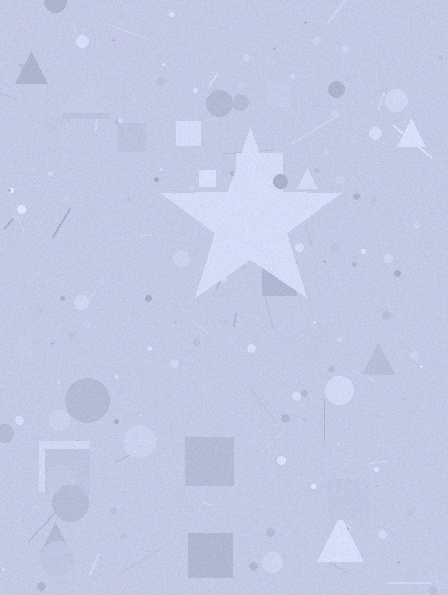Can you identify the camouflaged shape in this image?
The camouflaged shape is a star.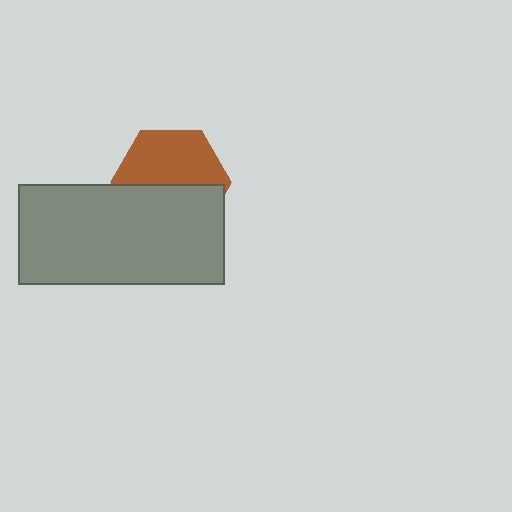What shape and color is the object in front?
The object in front is a gray rectangle.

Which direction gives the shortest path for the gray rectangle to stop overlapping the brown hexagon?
Moving down gives the shortest separation.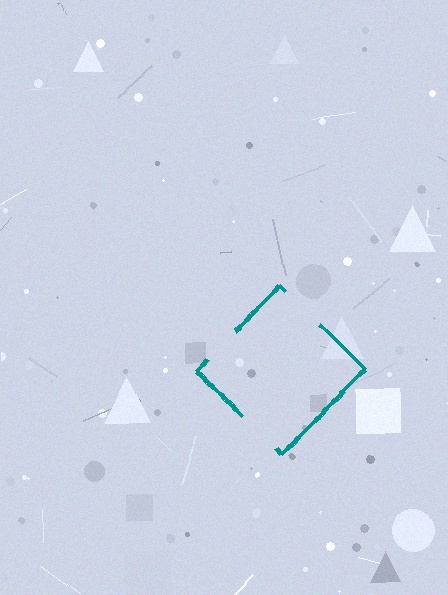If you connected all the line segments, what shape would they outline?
They would outline a diamond.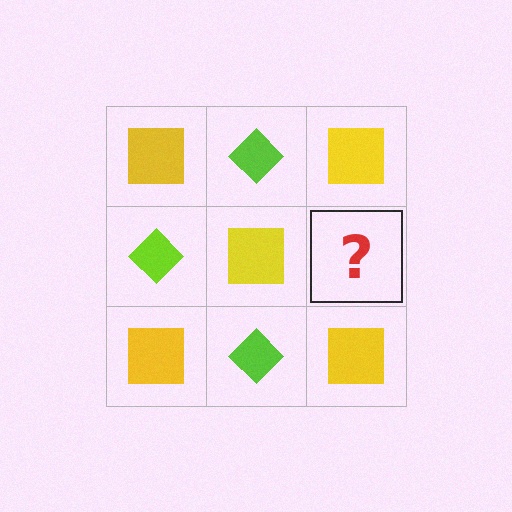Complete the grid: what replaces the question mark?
The question mark should be replaced with a lime diamond.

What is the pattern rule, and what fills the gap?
The rule is that it alternates yellow square and lime diamond in a checkerboard pattern. The gap should be filled with a lime diamond.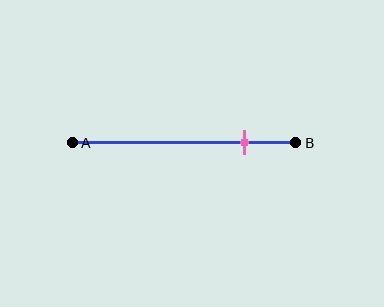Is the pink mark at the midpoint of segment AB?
No, the mark is at about 75% from A, not at the 50% midpoint.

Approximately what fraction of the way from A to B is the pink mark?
The pink mark is approximately 75% of the way from A to B.